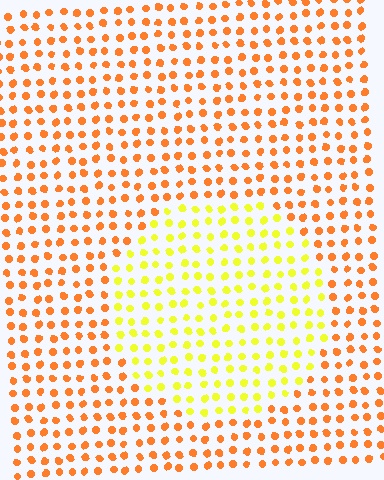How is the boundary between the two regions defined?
The boundary is defined purely by a slight shift in hue (about 41 degrees). Spacing, size, and orientation are identical on both sides.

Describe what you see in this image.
The image is filled with small orange elements in a uniform arrangement. A circle-shaped region is visible where the elements are tinted to a slightly different hue, forming a subtle color boundary.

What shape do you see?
I see a circle.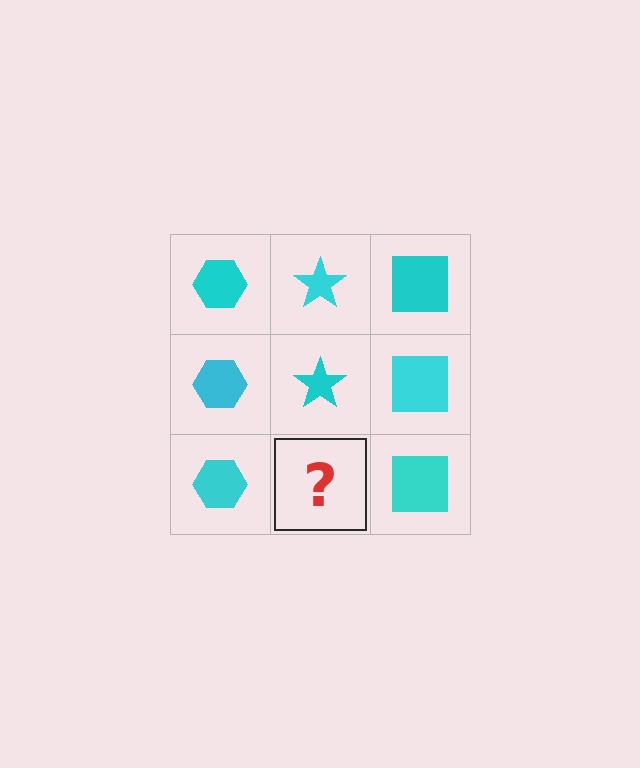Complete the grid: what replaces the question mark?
The question mark should be replaced with a cyan star.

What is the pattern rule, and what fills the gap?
The rule is that each column has a consistent shape. The gap should be filled with a cyan star.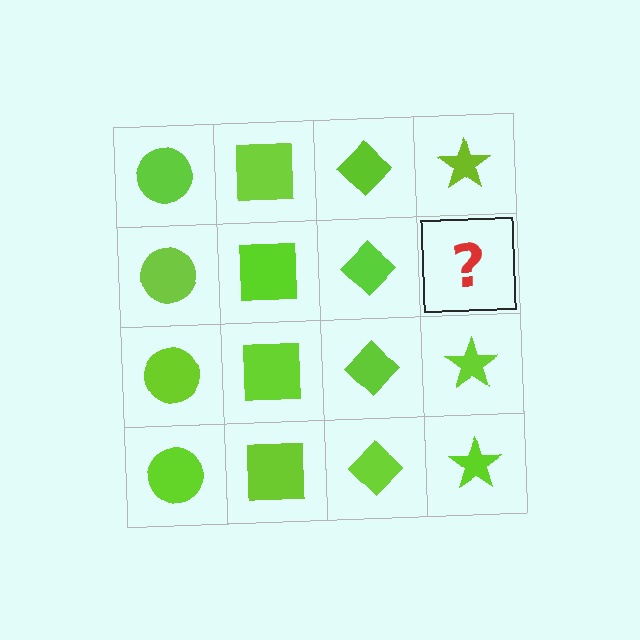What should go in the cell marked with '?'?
The missing cell should contain a lime star.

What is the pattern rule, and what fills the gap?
The rule is that each column has a consistent shape. The gap should be filled with a lime star.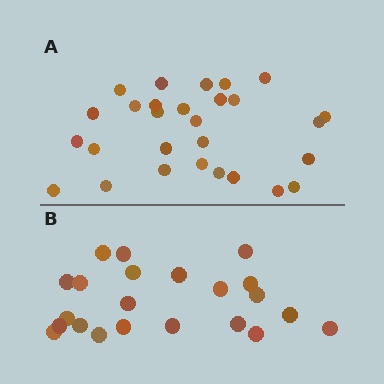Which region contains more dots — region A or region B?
Region A (the top region) has more dots.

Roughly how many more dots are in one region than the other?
Region A has about 6 more dots than region B.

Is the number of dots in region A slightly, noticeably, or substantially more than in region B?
Region A has noticeably more, but not dramatically so. The ratio is roughly 1.3 to 1.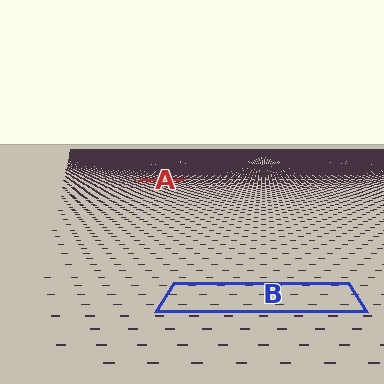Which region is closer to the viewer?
Region B is closer. The texture elements there are larger and more spread out.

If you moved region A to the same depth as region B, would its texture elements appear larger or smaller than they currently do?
They would appear larger. At a closer depth, the same texture elements are projected at a bigger on-screen size.